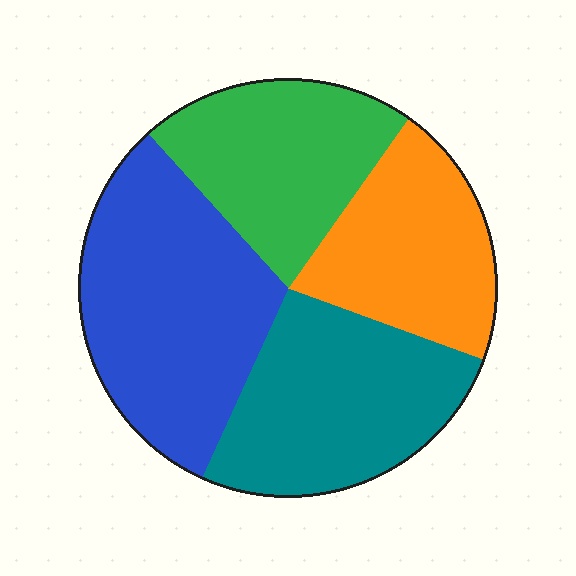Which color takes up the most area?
Blue, at roughly 30%.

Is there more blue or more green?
Blue.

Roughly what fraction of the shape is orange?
Orange takes up about one fifth (1/5) of the shape.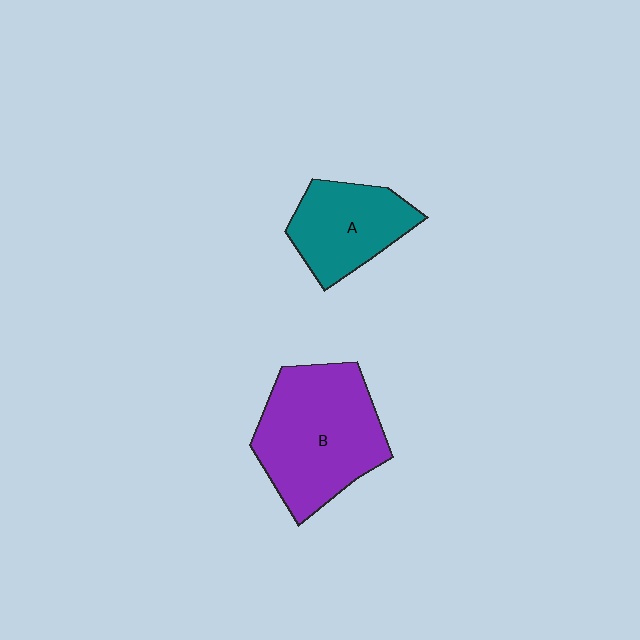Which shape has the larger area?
Shape B (purple).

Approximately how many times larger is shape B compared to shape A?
Approximately 1.6 times.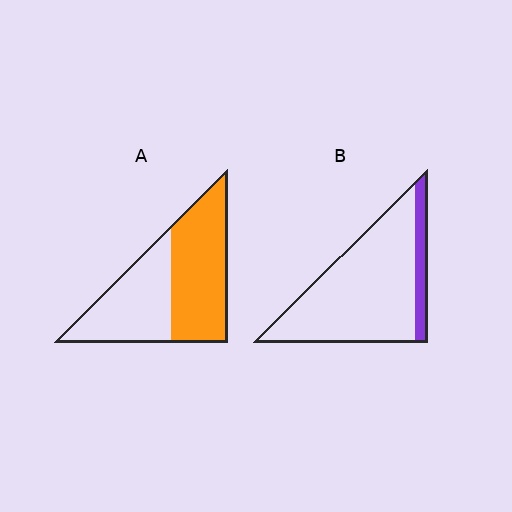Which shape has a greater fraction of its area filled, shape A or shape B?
Shape A.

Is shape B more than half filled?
No.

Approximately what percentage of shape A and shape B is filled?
A is approximately 55% and B is approximately 15%.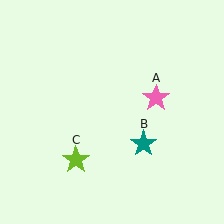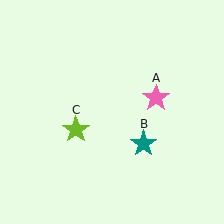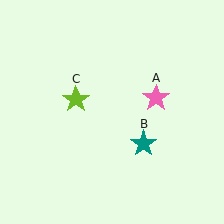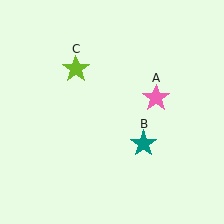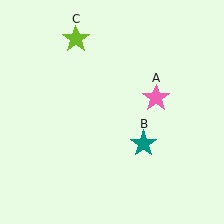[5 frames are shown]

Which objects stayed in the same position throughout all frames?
Pink star (object A) and teal star (object B) remained stationary.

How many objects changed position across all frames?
1 object changed position: lime star (object C).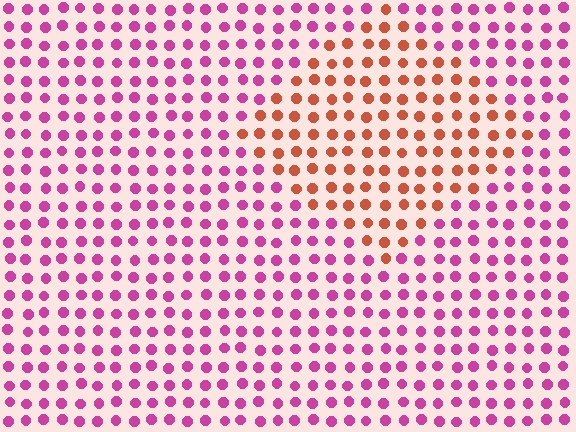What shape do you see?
I see a diamond.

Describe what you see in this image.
The image is filled with small magenta elements in a uniform arrangement. A diamond-shaped region is visible where the elements are tinted to a slightly different hue, forming a subtle color boundary.